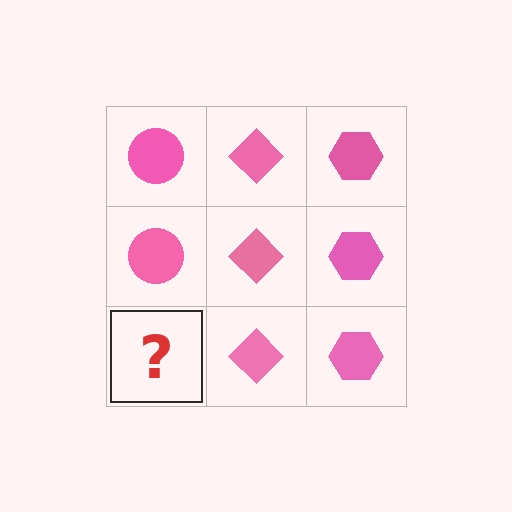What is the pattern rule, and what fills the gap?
The rule is that each column has a consistent shape. The gap should be filled with a pink circle.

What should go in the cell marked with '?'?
The missing cell should contain a pink circle.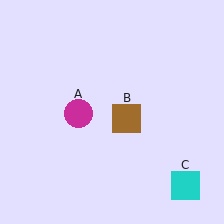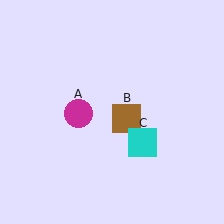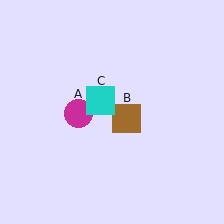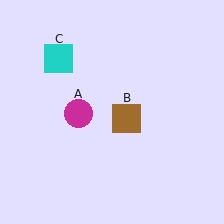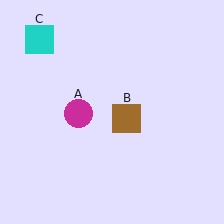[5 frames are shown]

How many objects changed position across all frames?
1 object changed position: cyan square (object C).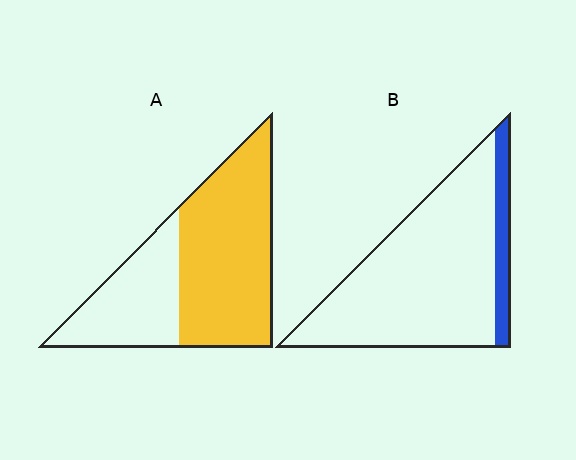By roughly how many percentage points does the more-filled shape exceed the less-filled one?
By roughly 50 percentage points (A over B).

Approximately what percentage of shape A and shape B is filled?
A is approximately 65% and B is approximately 15%.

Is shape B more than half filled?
No.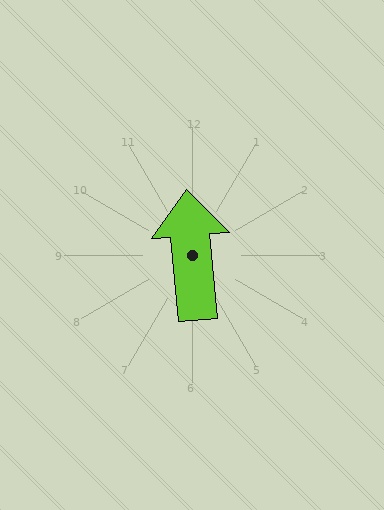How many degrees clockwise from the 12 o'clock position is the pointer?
Approximately 355 degrees.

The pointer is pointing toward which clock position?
Roughly 12 o'clock.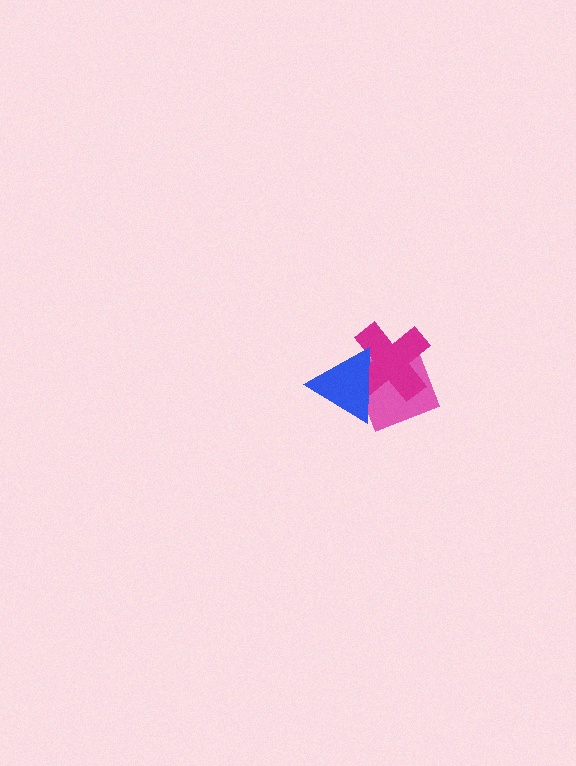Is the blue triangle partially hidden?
No, no other shape covers it.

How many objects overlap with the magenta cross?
2 objects overlap with the magenta cross.